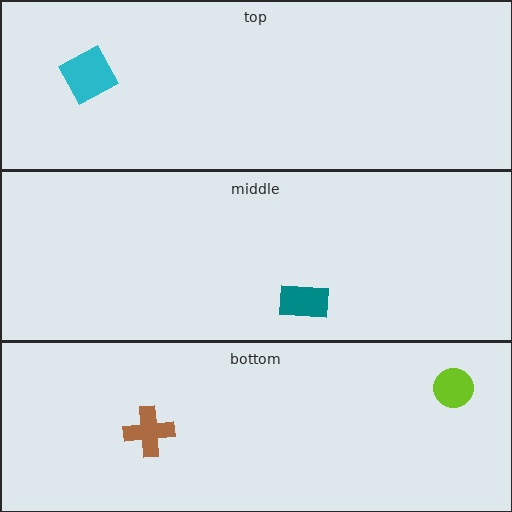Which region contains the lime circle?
The bottom region.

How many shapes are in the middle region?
1.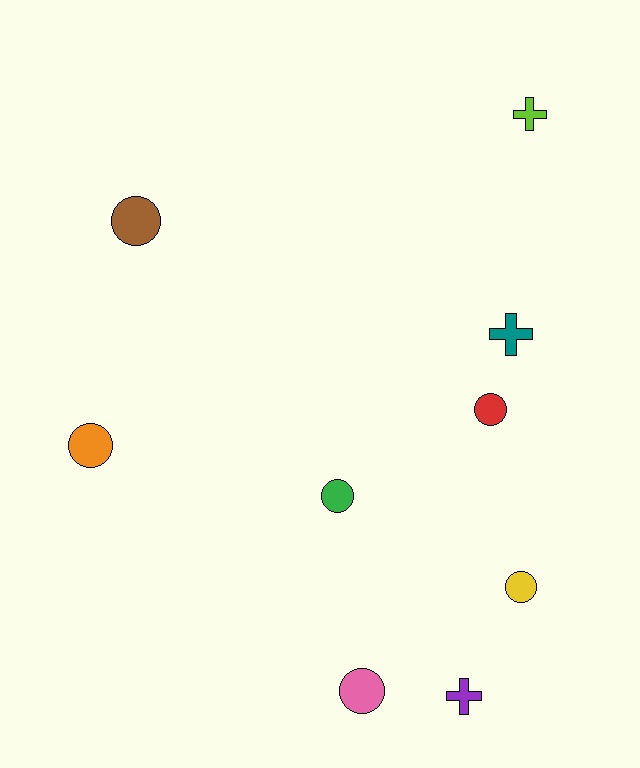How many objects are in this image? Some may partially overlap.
There are 9 objects.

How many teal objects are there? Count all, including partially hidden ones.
There is 1 teal object.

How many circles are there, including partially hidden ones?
There are 6 circles.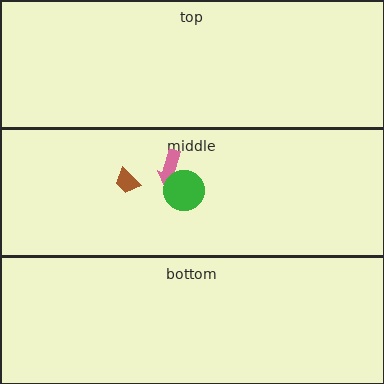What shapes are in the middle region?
The brown trapezoid, the pink arrow, the green circle.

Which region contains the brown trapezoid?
The middle region.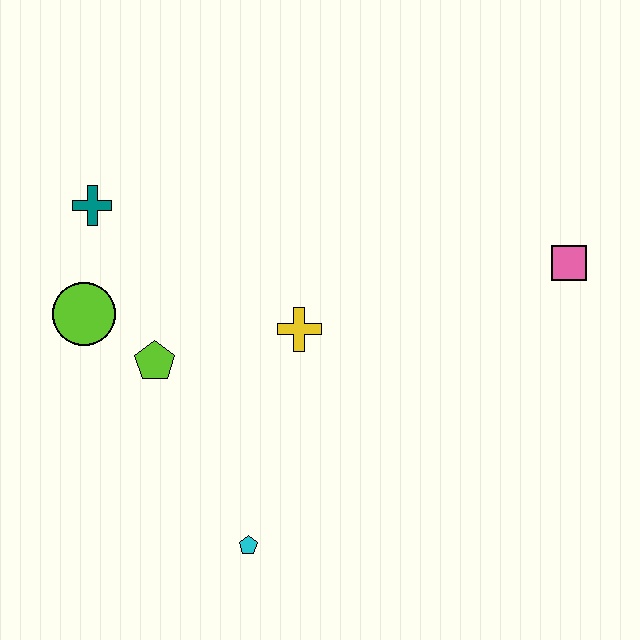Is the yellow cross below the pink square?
Yes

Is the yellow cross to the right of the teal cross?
Yes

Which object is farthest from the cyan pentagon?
The pink square is farthest from the cyan pentagon.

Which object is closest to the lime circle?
The lime pentagon is closest to the lime circle.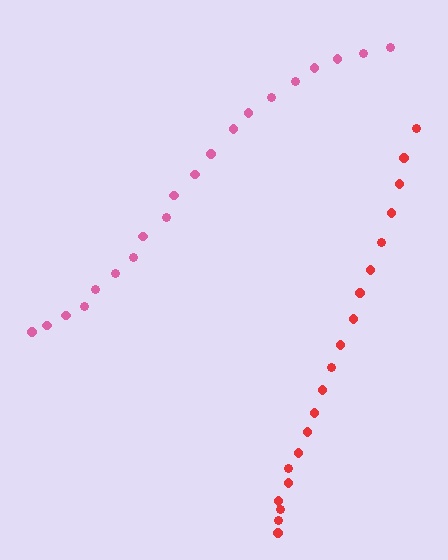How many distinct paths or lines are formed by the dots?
There are 2 distinct paths.